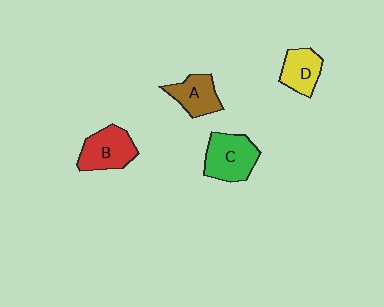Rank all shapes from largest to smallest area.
From largest to smallest: C (green), B (red), A (brown), D (yellow).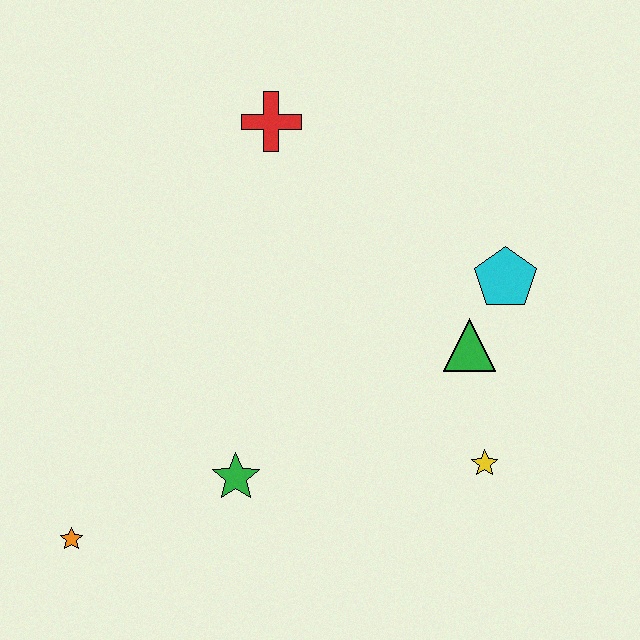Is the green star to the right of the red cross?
No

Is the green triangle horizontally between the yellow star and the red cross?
Yes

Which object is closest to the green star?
The orange star is closest to the green star.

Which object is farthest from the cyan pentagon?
The orange star is farthest from the cyan pentagon.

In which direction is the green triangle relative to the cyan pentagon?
The green triangle is below the cyan pentagon.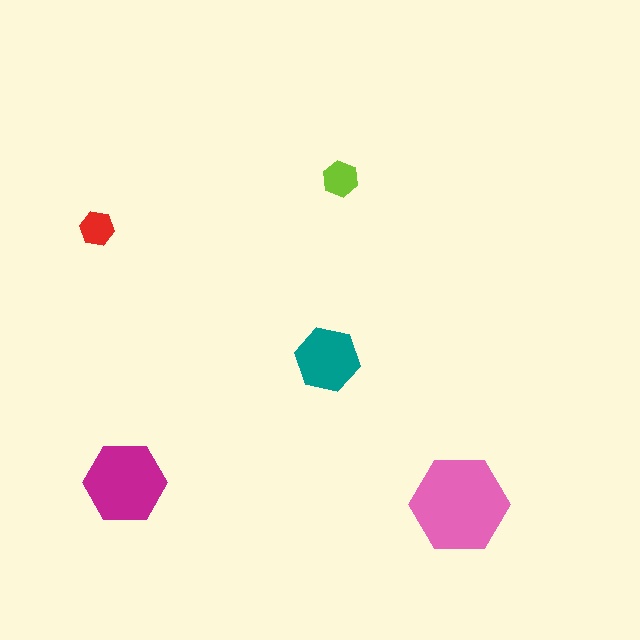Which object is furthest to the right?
The pink hexagon is rightmost.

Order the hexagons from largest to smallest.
the pink one, the magenta one, the teal one, the lime one, the red one.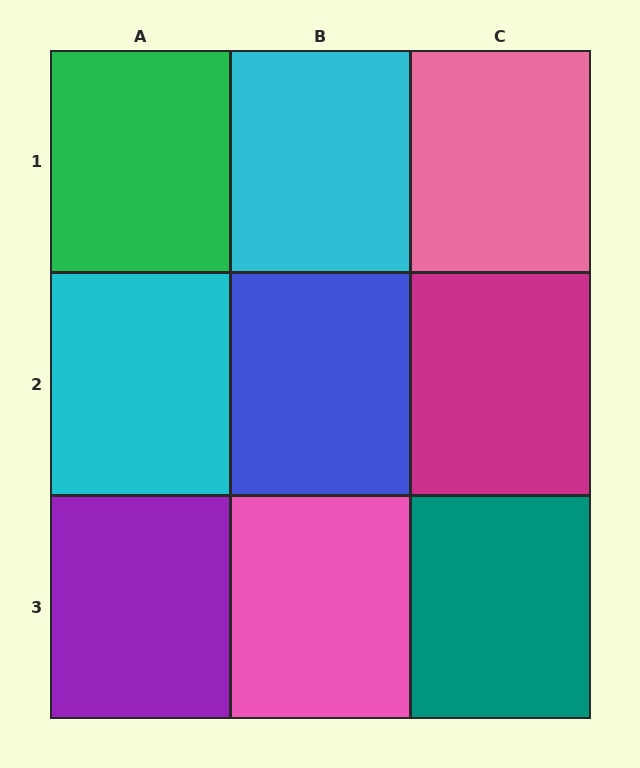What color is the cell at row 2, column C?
Magenta.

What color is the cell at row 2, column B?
Blue.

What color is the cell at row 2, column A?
Cyan.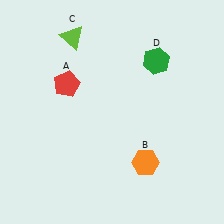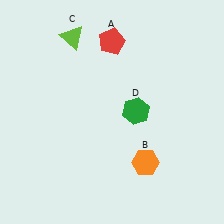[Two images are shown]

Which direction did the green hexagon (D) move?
The green hexagon (D) moved down.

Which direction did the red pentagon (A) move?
The red pentagon (A) moved right.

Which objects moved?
The objects that moved are: the red pentagon (A), the green hexagon (D).